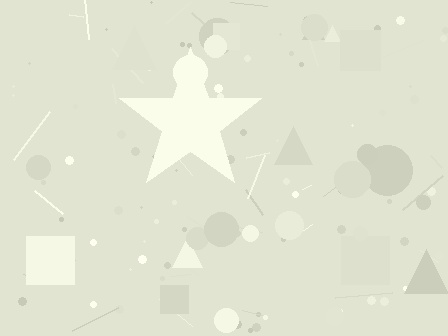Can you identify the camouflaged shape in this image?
The camouflaged shape is a star.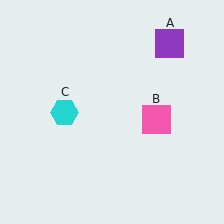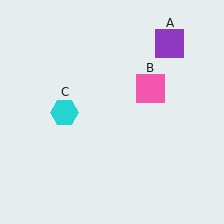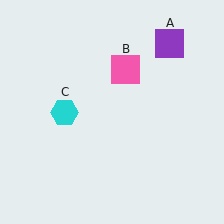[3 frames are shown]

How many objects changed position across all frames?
1 object changed position: pink square (object B).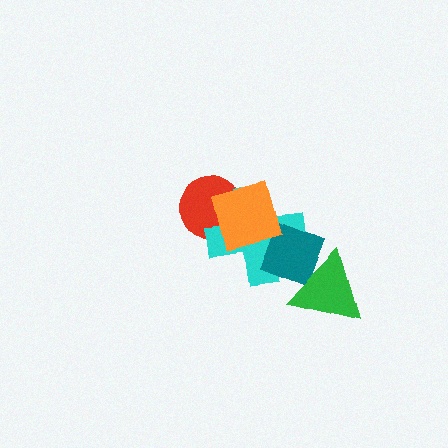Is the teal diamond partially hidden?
Yes, it is partially covered by another shape.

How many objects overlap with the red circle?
2 objects overlap with the red circle.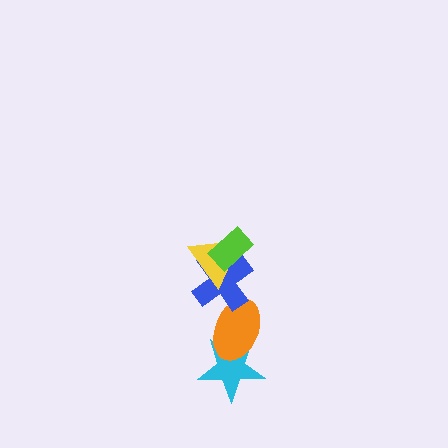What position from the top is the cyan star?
The cyan star is 5th from the top.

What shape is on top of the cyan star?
The orange ellipse is on top of the cyan star.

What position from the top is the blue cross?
The blue cross is 3rd from the top.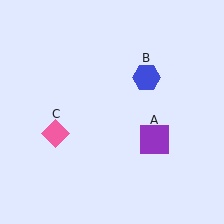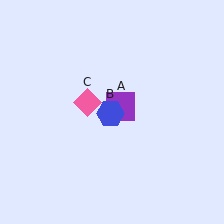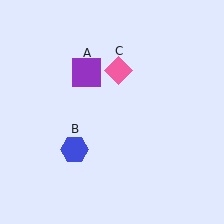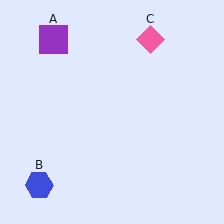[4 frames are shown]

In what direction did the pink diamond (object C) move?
The pink diamond (object C) moved up and to the right.